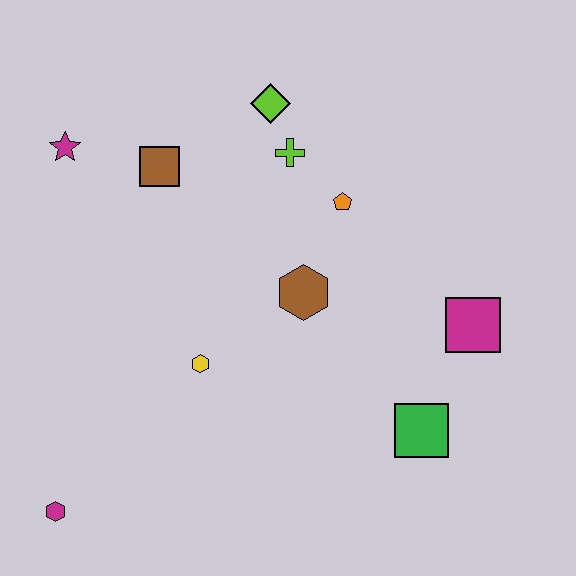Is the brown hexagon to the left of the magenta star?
No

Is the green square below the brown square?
Yes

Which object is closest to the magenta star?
The brown square is closest to the magenta star.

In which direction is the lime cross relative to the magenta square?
The lime cross is to the left of the magenta square.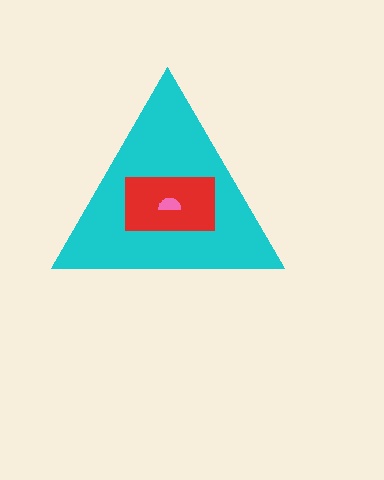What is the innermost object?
The pink semicircle.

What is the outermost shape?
The cyan triangle.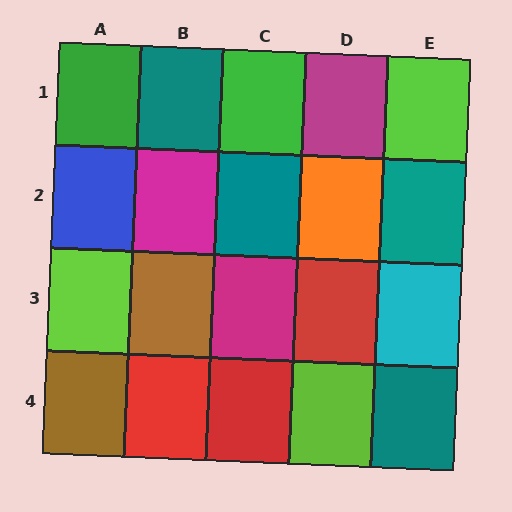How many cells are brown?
2 cells are brown.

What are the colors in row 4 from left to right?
Brown, red, red, lime, teal.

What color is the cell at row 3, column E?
Cyan.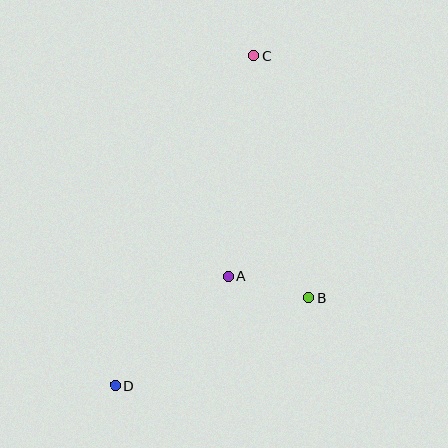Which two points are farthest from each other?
Points C and D are farthest from each other.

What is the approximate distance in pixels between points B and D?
The distance between B and D is approximately 212 pixels.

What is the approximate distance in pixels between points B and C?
The distance between B and C is approximately 249 pixels.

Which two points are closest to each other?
Points A and B are closest to each other.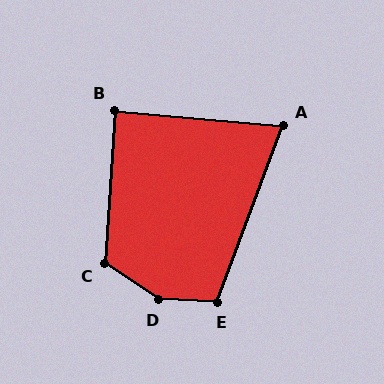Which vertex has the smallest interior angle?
A, at approximately 75 degrees.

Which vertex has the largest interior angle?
D, at approximately 148 degrees.